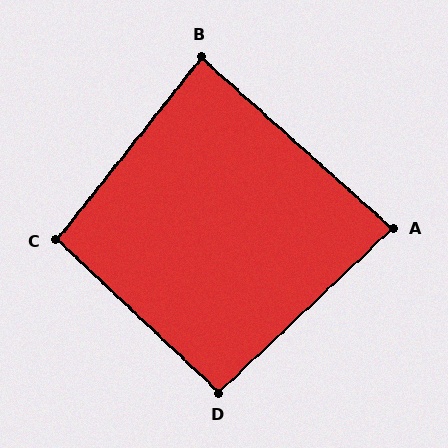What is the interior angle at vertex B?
Approximately 87 degrees (approximately right).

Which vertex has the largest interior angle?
C, at approximately 95 degrees.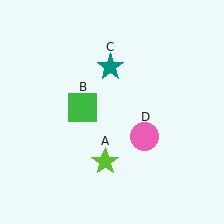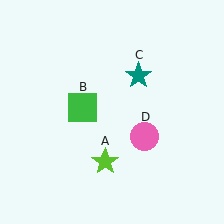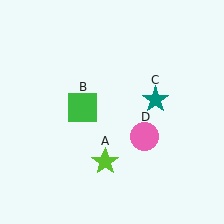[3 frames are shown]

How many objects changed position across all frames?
1 object changed position: teal star (object C).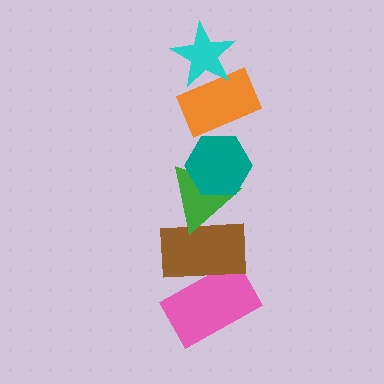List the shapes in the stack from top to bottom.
From top to bottom: the cyan star, the orange rectangle, the teal hexagon, the green triangle, the brown rectangle, the pink rectangle.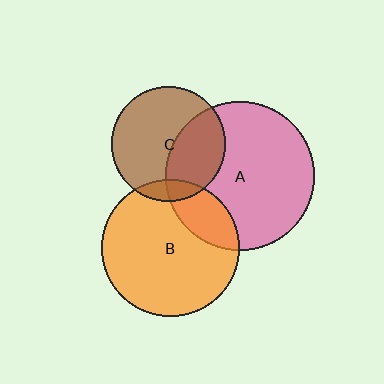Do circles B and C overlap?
Yes.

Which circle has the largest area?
Circle A (pink).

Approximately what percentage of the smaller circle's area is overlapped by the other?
Approximately 10%.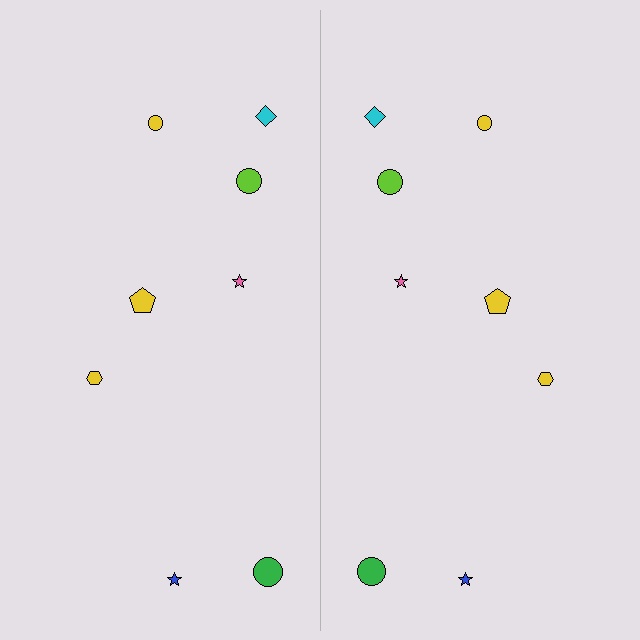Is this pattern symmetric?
Yes, this pattern has bilateral (reflection) symmetry.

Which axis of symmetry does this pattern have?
The pattern has a vertical axis of symmetry running through the center of the image.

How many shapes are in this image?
There are 16 shapes in this image.